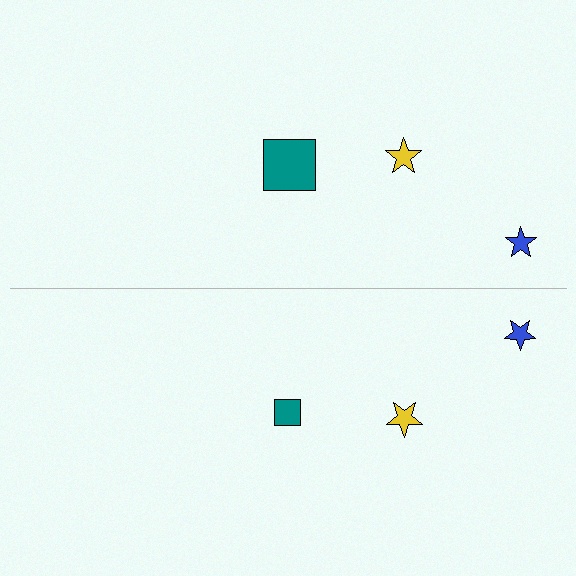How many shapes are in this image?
There are 6 shapes in this image.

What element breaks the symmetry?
The teal square on the bottom side has a different size than its mirror counterpart.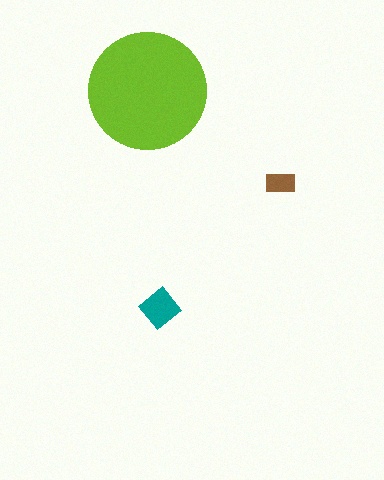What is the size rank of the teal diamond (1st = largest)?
2nd.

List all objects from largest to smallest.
The lime circle, the teal diamond, the brown rectangle.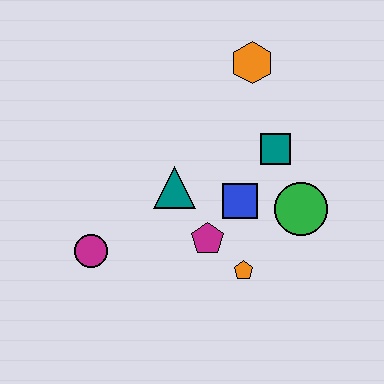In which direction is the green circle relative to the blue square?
The green circle is to the right of the blue square.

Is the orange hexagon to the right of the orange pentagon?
Yes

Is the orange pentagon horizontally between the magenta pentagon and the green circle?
Yes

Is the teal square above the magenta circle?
Yes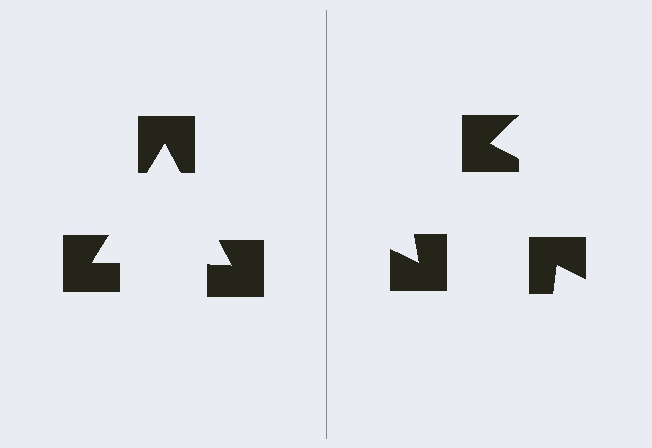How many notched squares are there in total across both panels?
6 — 3 on each side.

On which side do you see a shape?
An illusory triangle appears on the left side. On the right side the wedge cuts are rotated, so no coherent shape forms.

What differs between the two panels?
The notched squares are positioned identically on both sides; only the wedge orientations differ. On the left they align to a triangle; on the right they are misaligned.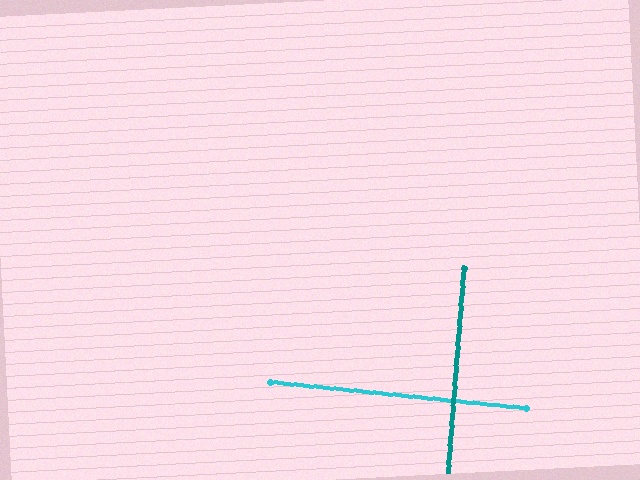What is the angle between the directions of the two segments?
Approximately 89 degrees.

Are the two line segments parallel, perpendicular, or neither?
Perpendicular — they meet at approximately 89°.